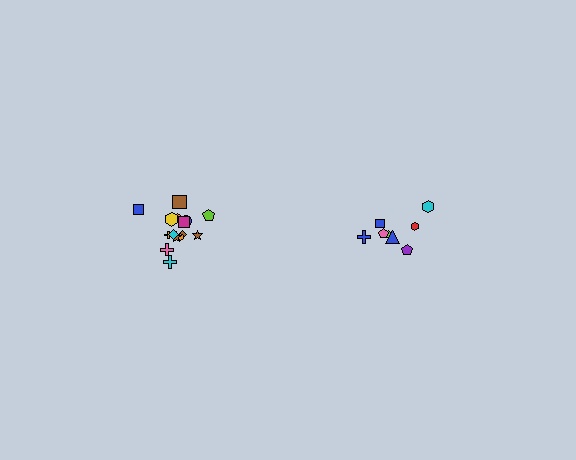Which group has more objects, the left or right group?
The left group.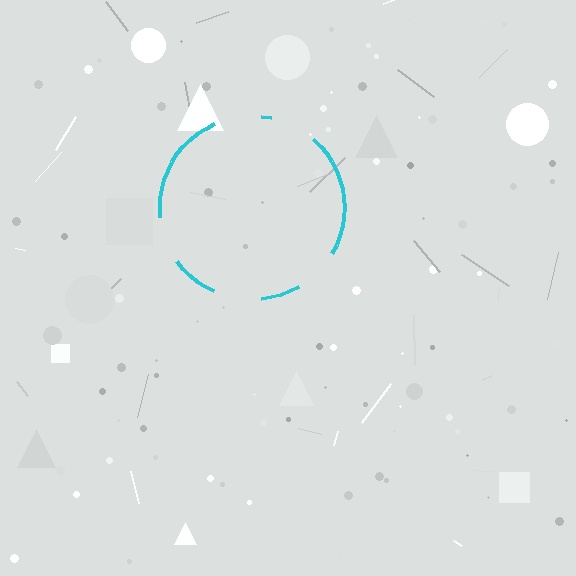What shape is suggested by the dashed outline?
The dashed outline suggests a circle.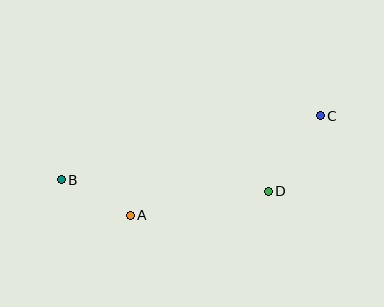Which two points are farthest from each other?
Points B and C are farthest from each other.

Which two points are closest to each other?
Points A and B are closest to each other.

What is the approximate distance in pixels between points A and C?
The distance between A and C is approximately 215 pixels.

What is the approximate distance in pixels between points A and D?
The distance between A and D is approximately 140 pixels.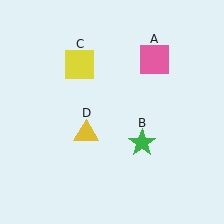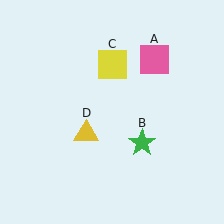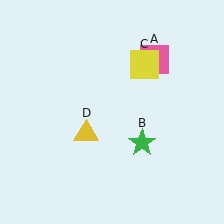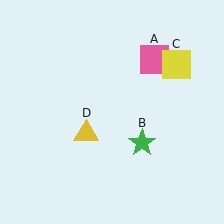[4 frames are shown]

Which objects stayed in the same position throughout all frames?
Pink square (object A) and green star (object B) and yellow triangle (object D) remained stationary.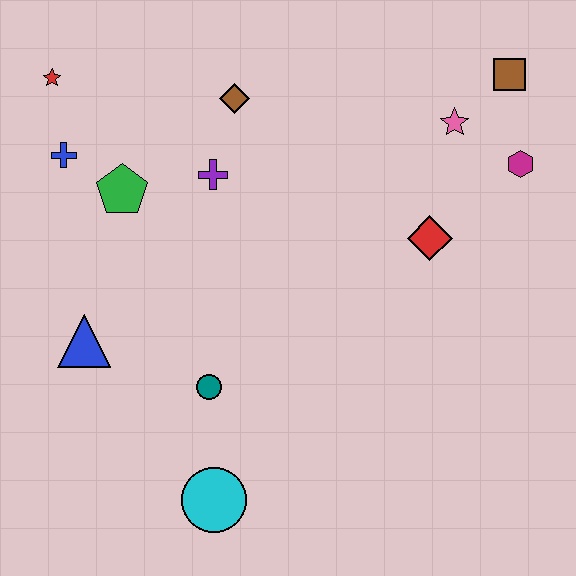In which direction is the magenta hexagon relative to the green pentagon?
The magenta hexagon is to the right of the green pentagon.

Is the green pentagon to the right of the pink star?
No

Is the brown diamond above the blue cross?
Yes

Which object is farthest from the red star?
The magenta hexagon is farthest from the red star.